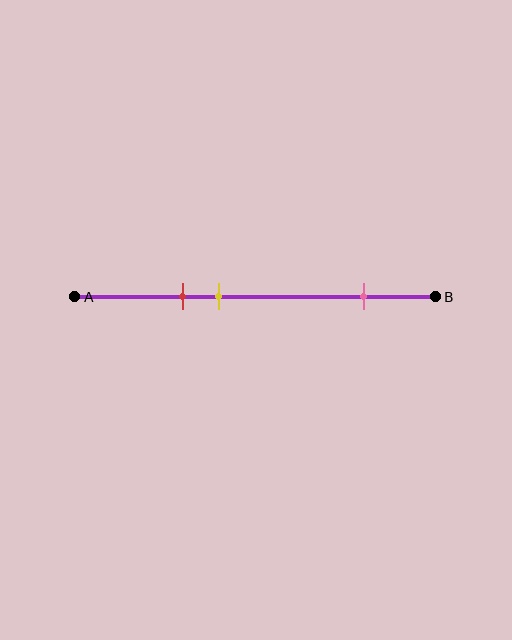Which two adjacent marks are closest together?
The red and yellow marks are the closest adjacent pair.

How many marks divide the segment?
There are 3 marks dividing the segment.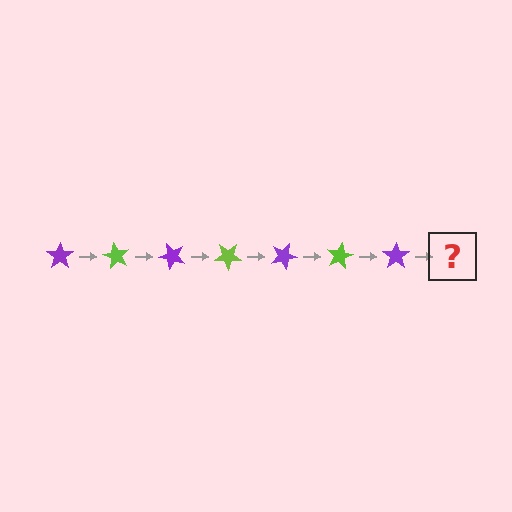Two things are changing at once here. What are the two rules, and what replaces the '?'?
The two rules are that it rotates 60 degrees each step and the color cycles through purple and lime. The '?' should be a lime star, rotated 420 degrees from the start.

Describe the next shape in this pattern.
It should be a lime star, rotated 420 degrees from the start.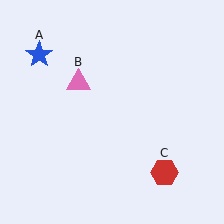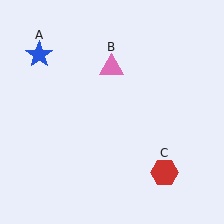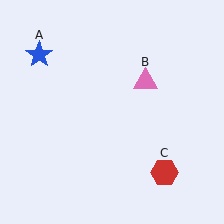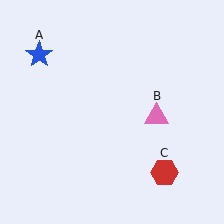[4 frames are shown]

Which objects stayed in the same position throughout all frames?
Blue star (object A) and red hexagon (object C) remained stationary.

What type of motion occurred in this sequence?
The pink triangle (object B) rotated clockwise around the center of the scene.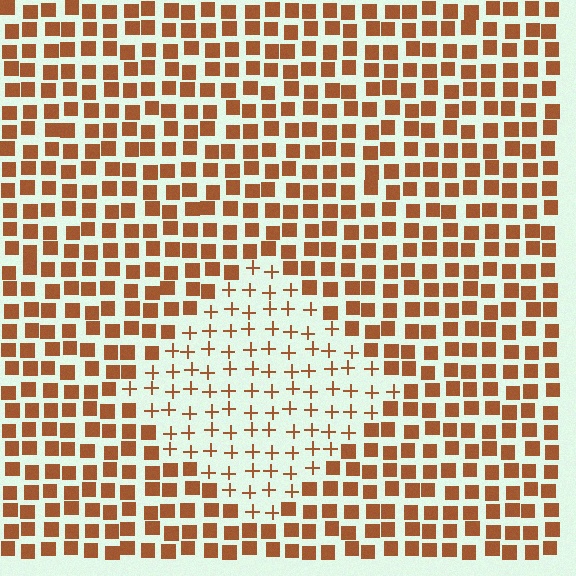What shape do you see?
I see a diamond.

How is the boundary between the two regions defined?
The boundary is defined by a change in element shape: plus signs inside vs. squares outside. All elements share the same color and spacing.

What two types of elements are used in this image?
The image uses plus signs inside the diamond region and squares outside it.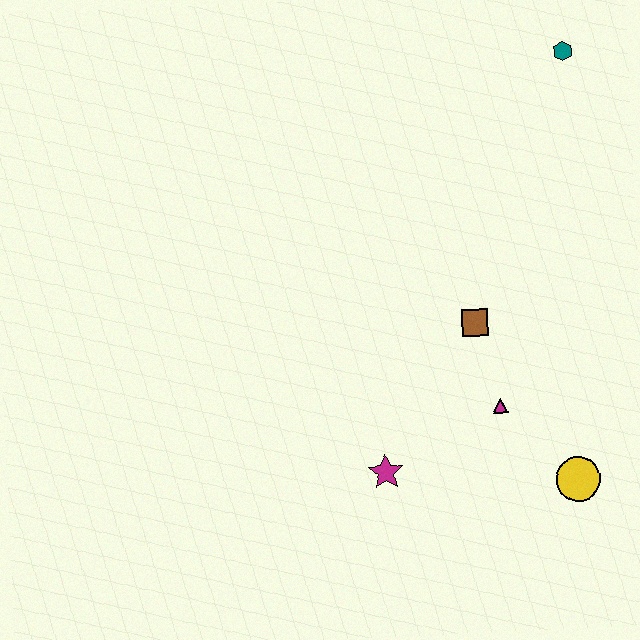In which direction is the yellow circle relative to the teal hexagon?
The yellow circle is below the teal hexagon.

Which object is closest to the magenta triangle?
The brown square is closest to the magenta triangle.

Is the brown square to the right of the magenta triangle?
No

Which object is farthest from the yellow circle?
The teal hexagon is farthest from the yellow circle.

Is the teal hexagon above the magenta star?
Yes